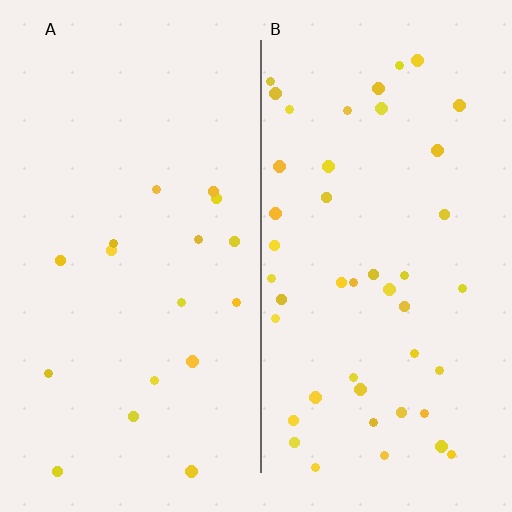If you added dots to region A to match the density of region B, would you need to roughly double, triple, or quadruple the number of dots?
Approximately triple.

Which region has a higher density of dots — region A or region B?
B (the right).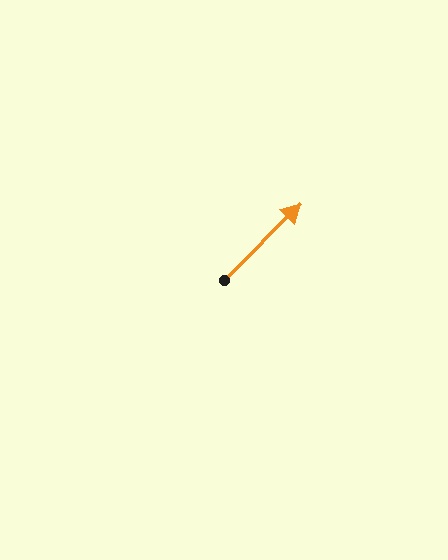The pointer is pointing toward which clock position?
Roughly 1 o'clock.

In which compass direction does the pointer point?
Northeast.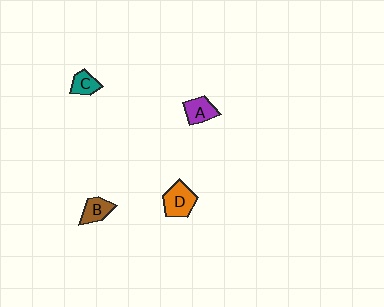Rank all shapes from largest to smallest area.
From largest to smallest: D (orange), A (purple), B (brown), C (teal).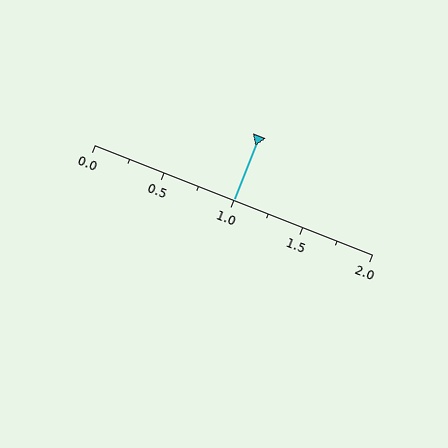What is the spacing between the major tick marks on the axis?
The major ticks are spaced 0.5 apart.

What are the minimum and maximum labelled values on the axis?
The axis runs from 0.0 to 2.0.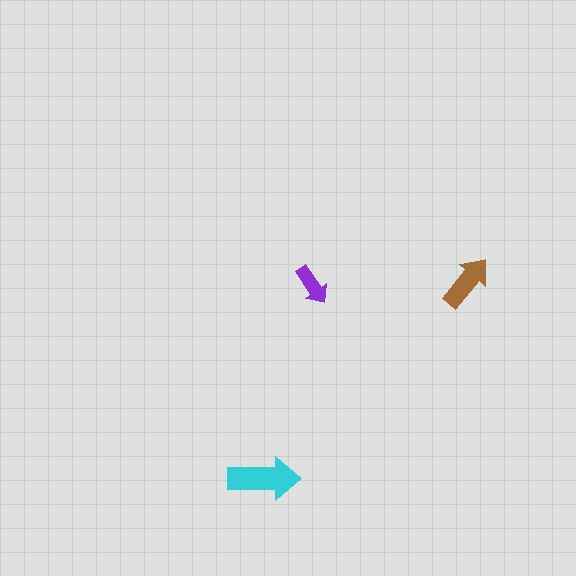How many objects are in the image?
There are 3 objects in the image.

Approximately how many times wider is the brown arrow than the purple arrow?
About 1.5 times wider.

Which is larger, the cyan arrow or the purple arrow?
The cyan one.